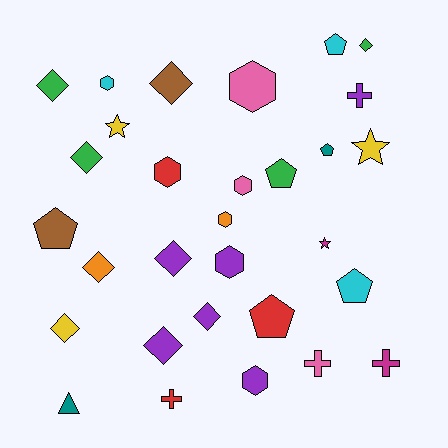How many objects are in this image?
There are 30 objects.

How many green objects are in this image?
There are 4 green objects.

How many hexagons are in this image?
There are 7 hexagons.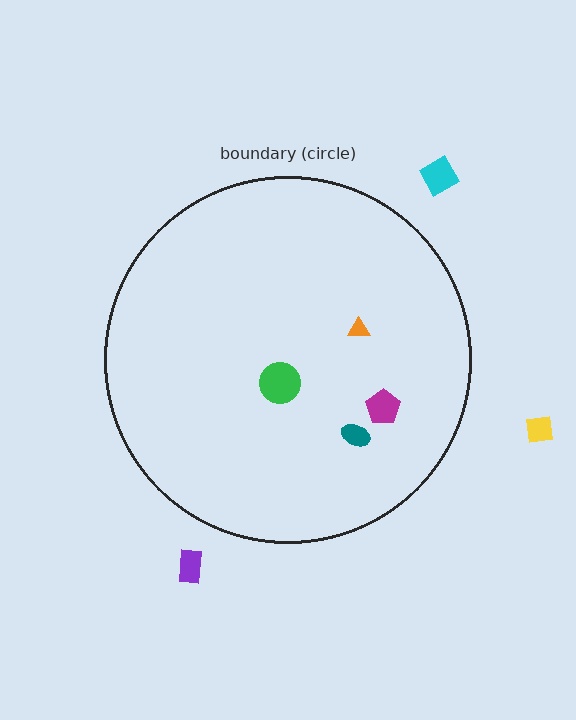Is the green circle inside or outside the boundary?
Inside.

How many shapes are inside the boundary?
4 inside, 3 outside.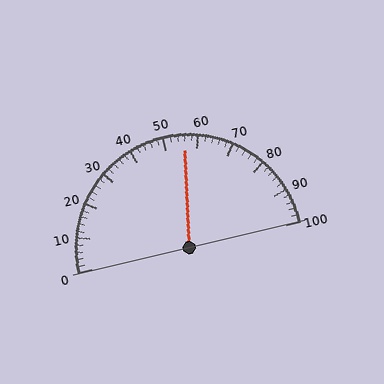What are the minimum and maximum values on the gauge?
The gauge ranges from 0 to 100.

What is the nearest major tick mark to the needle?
The nearest major tick mark is 60.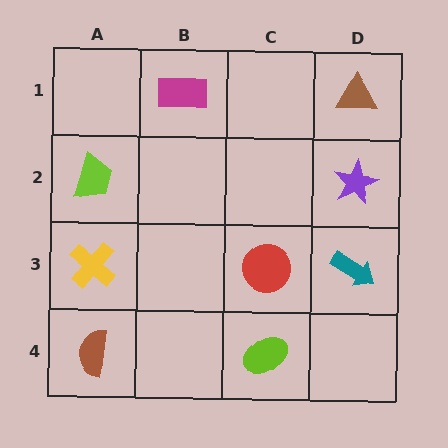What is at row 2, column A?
A lime trapezoid.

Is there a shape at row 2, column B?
No, that cell is empty.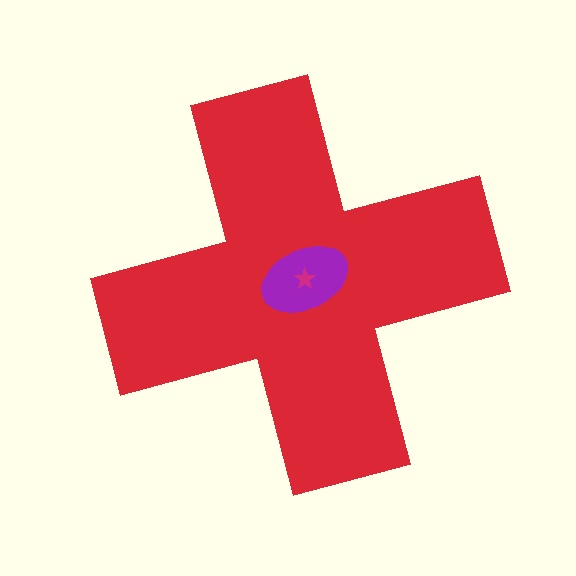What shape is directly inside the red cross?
The purple ellipse.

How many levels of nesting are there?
3.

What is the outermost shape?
The red cross.